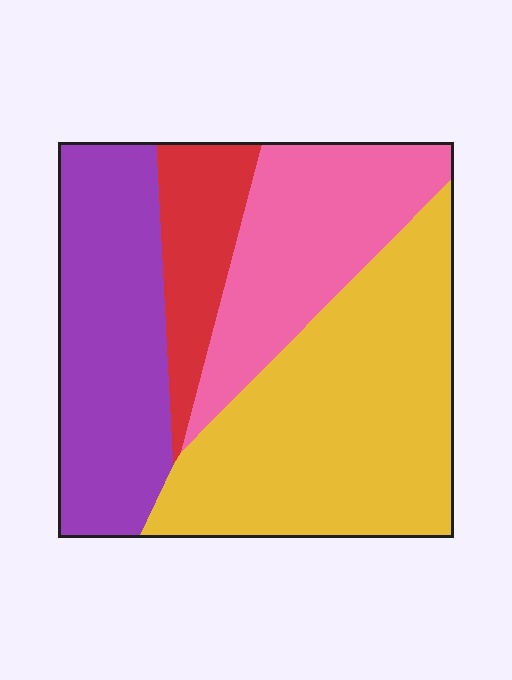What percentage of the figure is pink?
Pink covers 22% of the figure.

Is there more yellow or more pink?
Yellow.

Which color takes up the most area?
Yellow, at roughly 40%.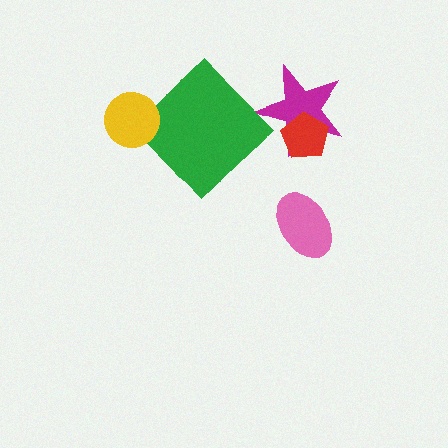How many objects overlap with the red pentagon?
1 object overlaps with the red pentagon.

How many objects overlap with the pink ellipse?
0 objects overlap with the pink ellipse.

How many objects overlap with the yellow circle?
0 objects overlap with the yellow circle.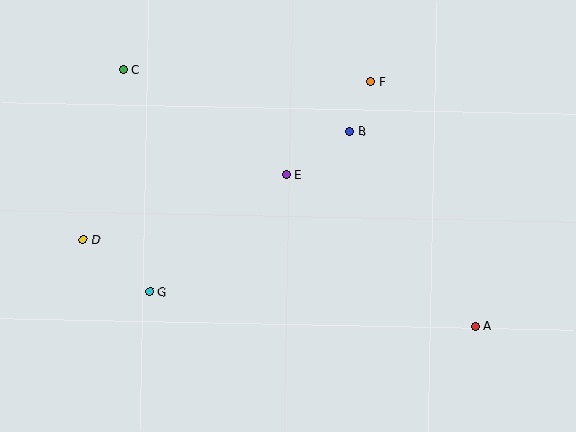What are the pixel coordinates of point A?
Point A is at (475, 326).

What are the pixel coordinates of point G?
Point G is at (150, 292).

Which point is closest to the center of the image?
Point E at (286, 175) is closest to the center.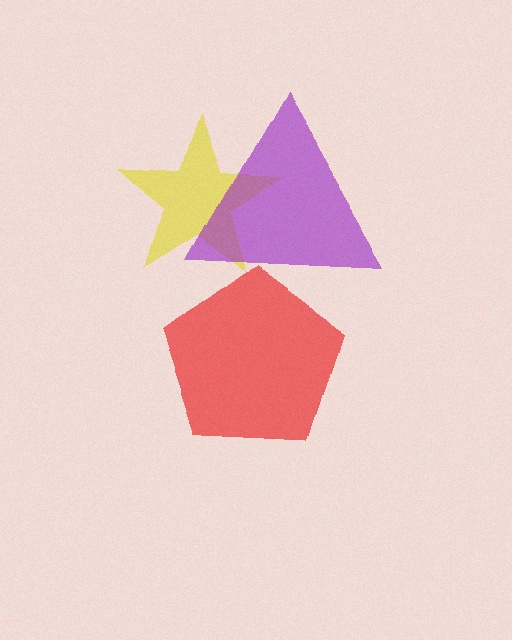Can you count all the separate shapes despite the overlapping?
Yes, there are 3 separate shapes.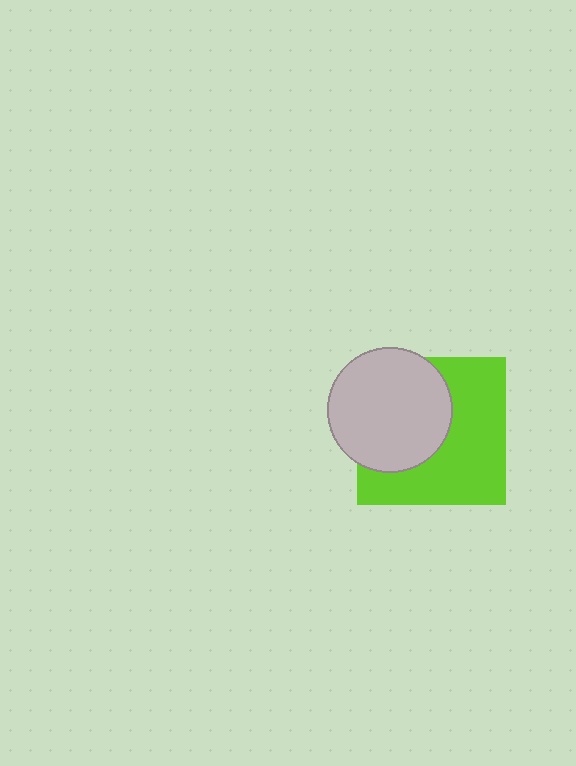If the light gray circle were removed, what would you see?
You would see the complete lime square.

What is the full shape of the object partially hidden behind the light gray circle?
The partially hidden object is a lime square.